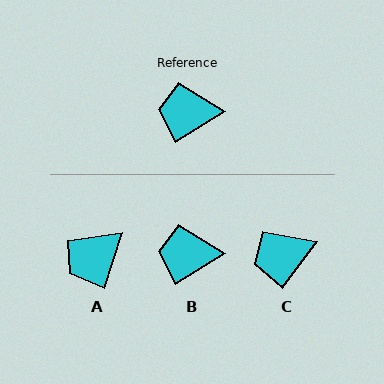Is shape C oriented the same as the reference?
No, it is off by about 21 degrees.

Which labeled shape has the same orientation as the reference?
B.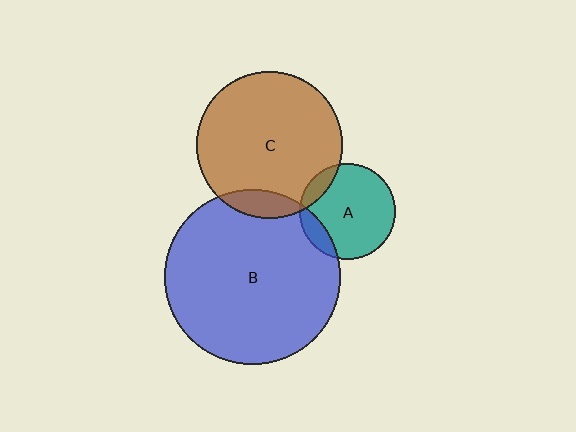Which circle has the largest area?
Circle B (blue).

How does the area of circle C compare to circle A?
Approximately 2.3 times.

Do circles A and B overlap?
Yes.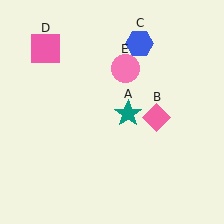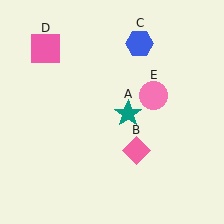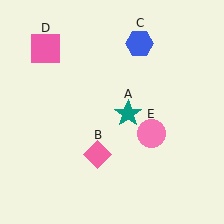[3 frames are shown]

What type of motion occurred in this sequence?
The pink diamond (object B), pink circle (object E) rotated clockwise around the center of the scene.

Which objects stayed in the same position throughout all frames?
Teal star (object A) and blue hexagon (object C) and pink square (object D) remained stationary.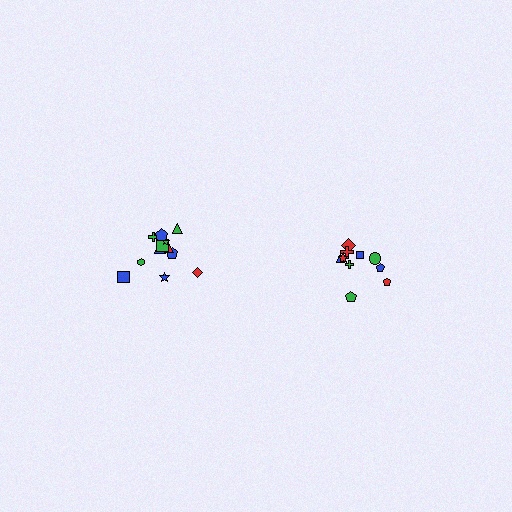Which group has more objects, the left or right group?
The left group.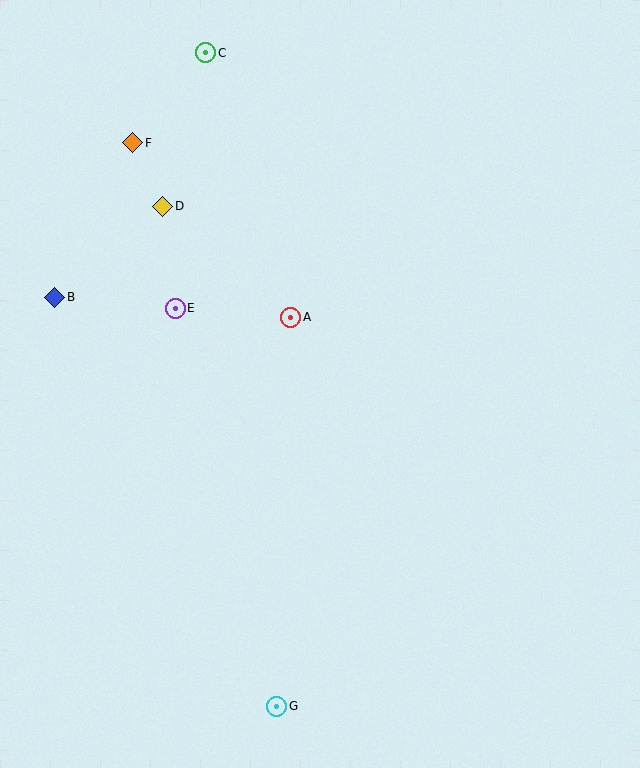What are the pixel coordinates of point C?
Point C is at (206, 53).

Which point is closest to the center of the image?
Point A at (291, 317) is closest to the center.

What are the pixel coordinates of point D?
Point D is at (163, 206).